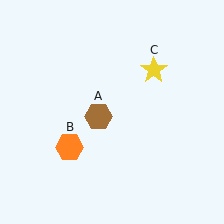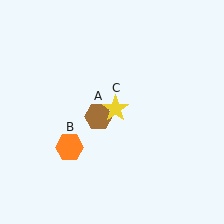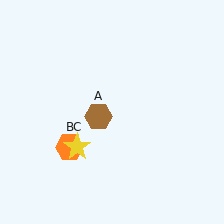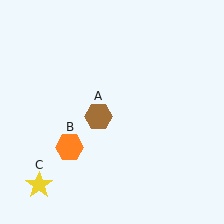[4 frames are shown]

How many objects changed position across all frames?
1 object changed position: yellow star (object C).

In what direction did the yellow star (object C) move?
The yellow star (object C) moved down and to the left.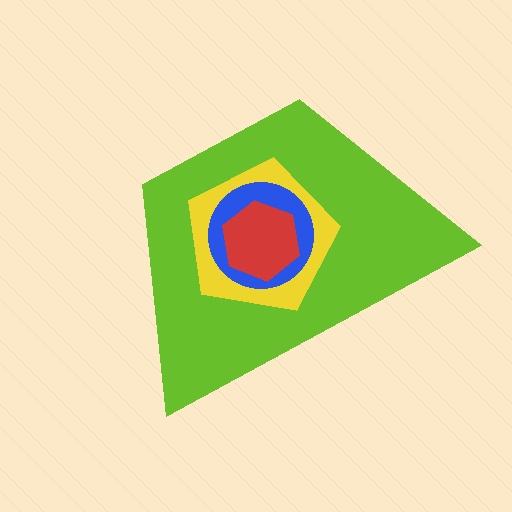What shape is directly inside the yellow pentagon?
The blue circle.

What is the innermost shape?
The red hexagon.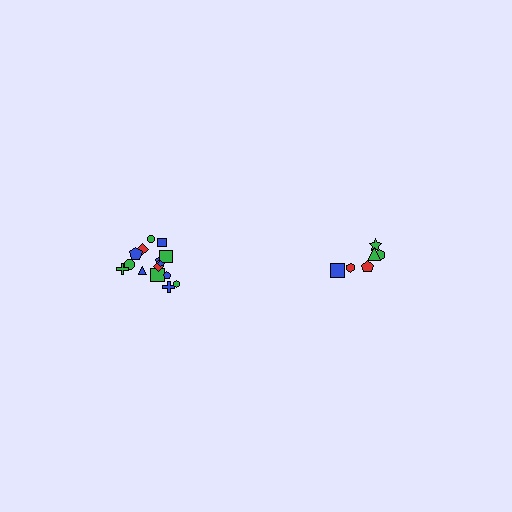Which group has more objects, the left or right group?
The left group.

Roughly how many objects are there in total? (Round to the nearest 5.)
Roughly 20 objects in total.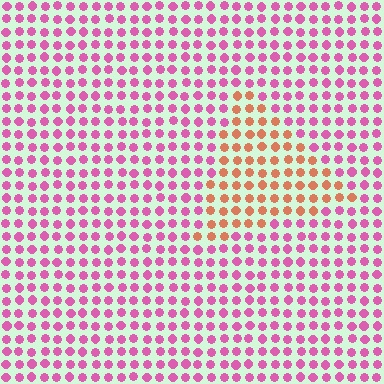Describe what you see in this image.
The image is filled with small pink elements in a uniform arrangement. A triangle-shaped region is visible where the elements are tinted to a slightly different hue, forming a subtle color boundary.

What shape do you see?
I see a triangle.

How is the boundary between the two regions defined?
The boundary is defined purely by a slight shift in hue (about 54 degrees). Spacing, size, and orientation are identical on both sides.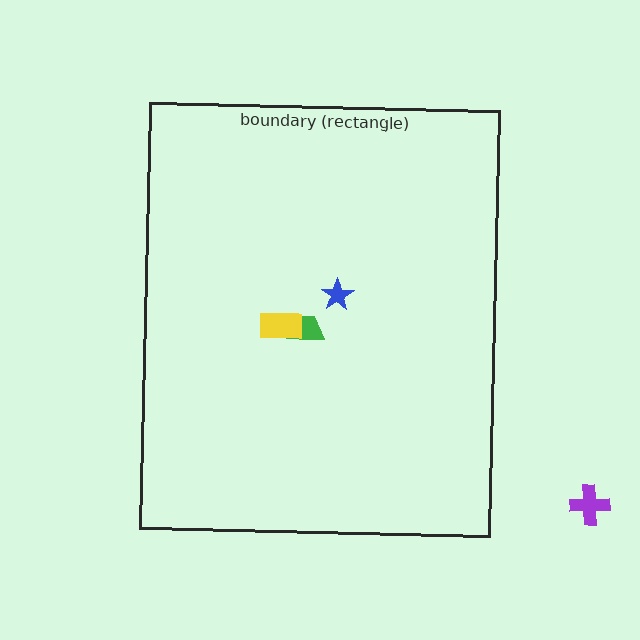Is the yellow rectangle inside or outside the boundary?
Inside.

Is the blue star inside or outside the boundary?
Inside.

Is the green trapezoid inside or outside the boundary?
Inside.